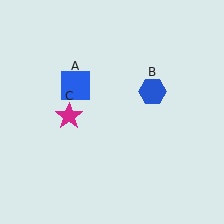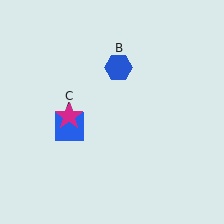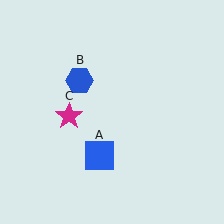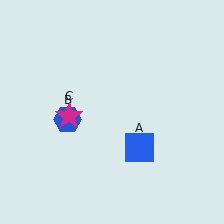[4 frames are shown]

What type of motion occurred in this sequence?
The blue square (object A), blue hexagon (object B) rotated counterclockwise around the center of the scene.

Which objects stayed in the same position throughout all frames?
Magenta star (object C) remained stationary.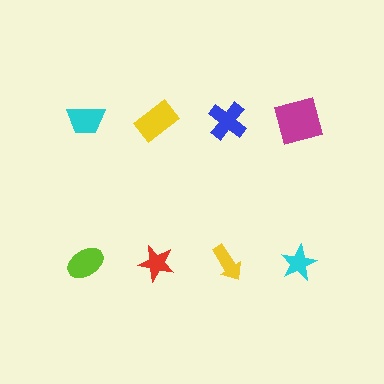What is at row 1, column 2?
A yellow rectangle.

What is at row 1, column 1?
A cyan trapezoid.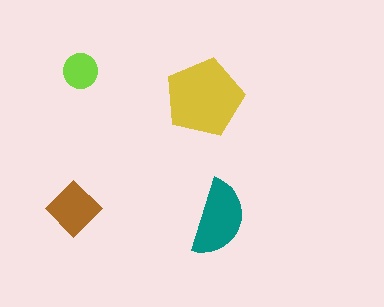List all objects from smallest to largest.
The lime circle, the brown diamond, the teal semicircle, the yellow pentagon.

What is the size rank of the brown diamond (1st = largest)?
3rd.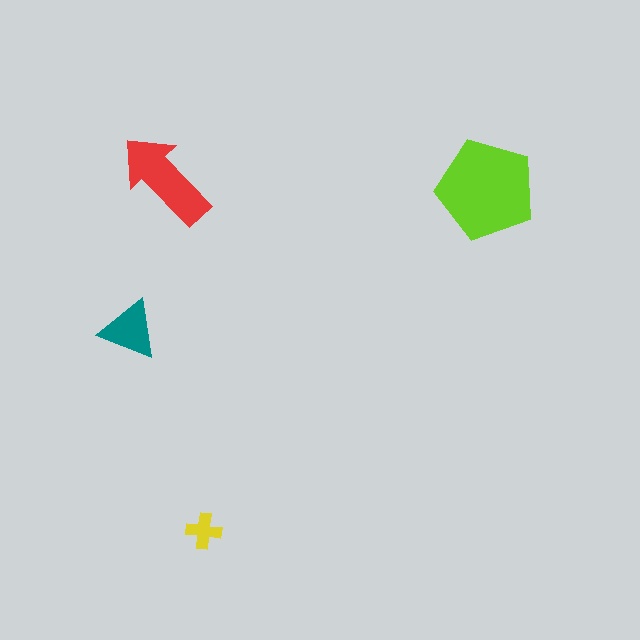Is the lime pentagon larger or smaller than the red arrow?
Larger.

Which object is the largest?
The lime pentagon.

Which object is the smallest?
The yellow cross.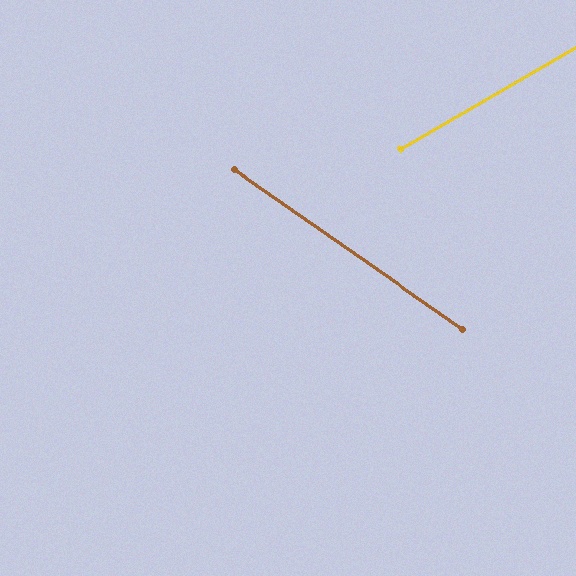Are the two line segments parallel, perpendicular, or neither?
Neither parallel nor perpendicular — they differ by about 65°.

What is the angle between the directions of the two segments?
Approximately 65 degrees.